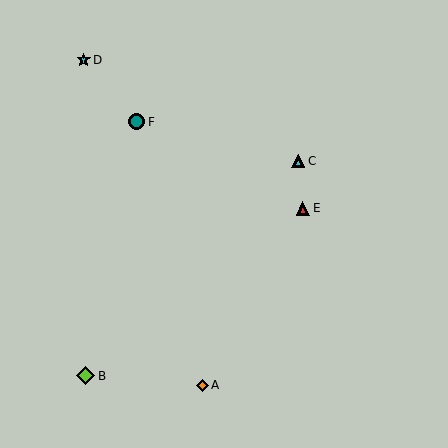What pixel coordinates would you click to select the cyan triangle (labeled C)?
Click at (298, 161) to select the cyan triangle C.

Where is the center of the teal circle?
The center of the teal circle is at (137, 122).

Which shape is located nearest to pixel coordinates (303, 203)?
The red triangle (labeled E) at (303, 208) is nearest to that location.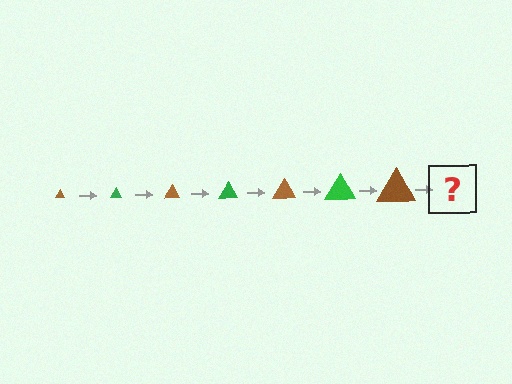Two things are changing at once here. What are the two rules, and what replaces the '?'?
The two rules are that the triangle grows larger each step and the color cycles through brown and green. The '?' should be a green triangle, larger than the previous one.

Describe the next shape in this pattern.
It should be a green triangle, larger than the previous one.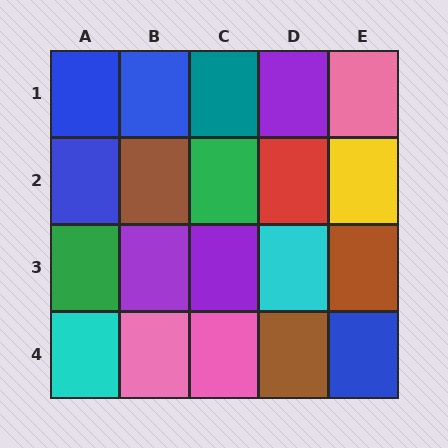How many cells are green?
2 cells are green.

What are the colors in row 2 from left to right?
Blue, brown, green, red, yellow.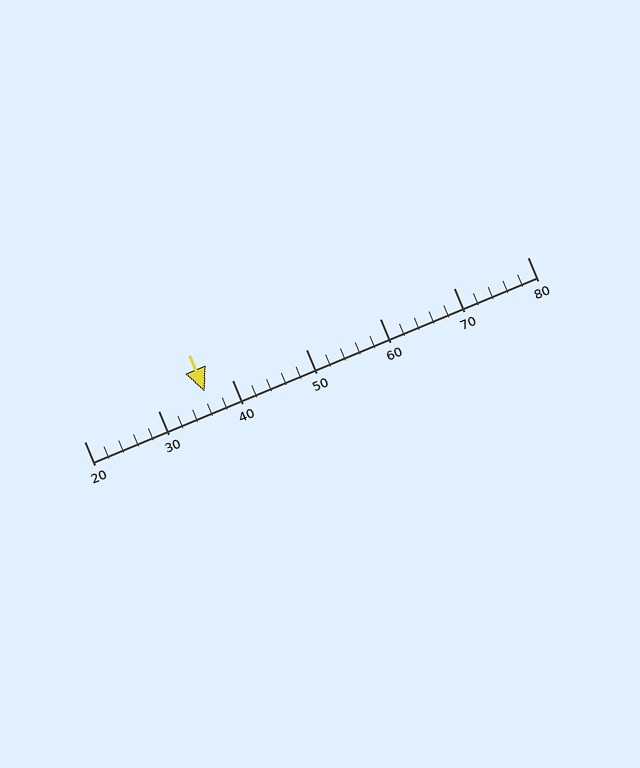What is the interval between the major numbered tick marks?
The major tick marks are spaced 10 units apart.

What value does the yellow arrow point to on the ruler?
The yellow arrow points to approximately 36.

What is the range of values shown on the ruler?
The ruler shows values from 20 to 80.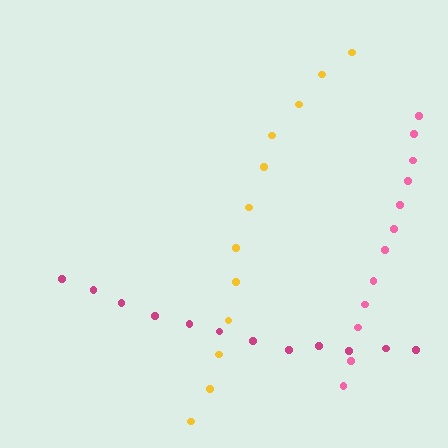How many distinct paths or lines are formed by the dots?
There are 3 distinct paths.